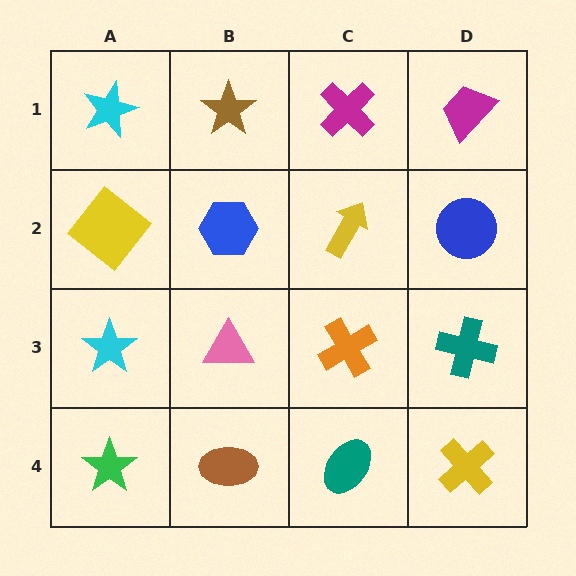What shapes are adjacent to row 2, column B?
A brown star (row 1, column B), a pink triangle (row 3, column B), a yellow diamond (row 2, column A), a yellow arrow (row 2, column C).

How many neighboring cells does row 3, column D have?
3.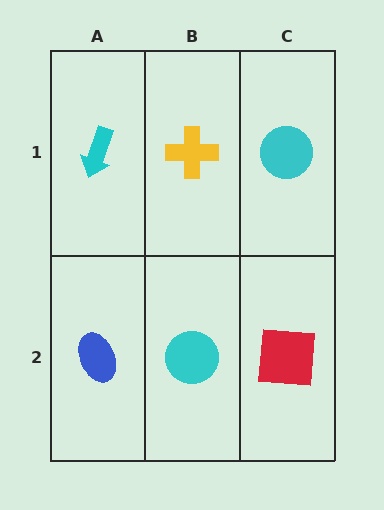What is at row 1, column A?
A cyan arrow.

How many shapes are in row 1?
3 shapes.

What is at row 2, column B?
A cyan circle.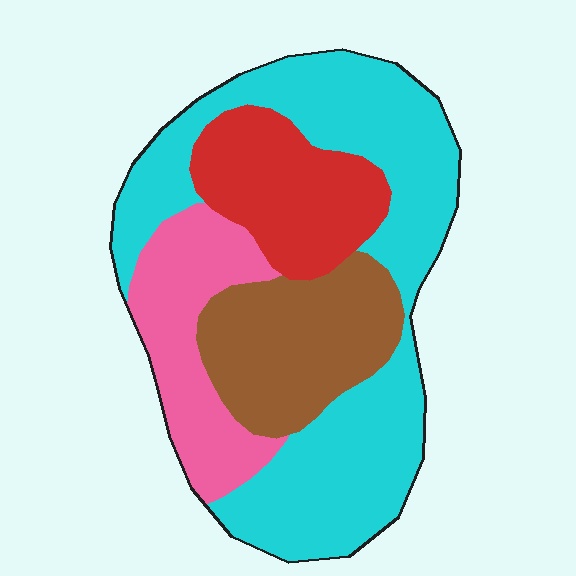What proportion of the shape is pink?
Pink takes up between a sixth and a third of the shape.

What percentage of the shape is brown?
Brown takes up less than a quarter of the shape.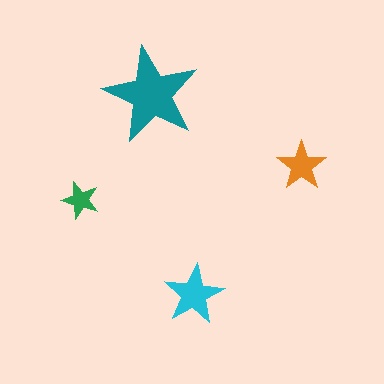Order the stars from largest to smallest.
the teal one, the cyan one, the orange one, the green one.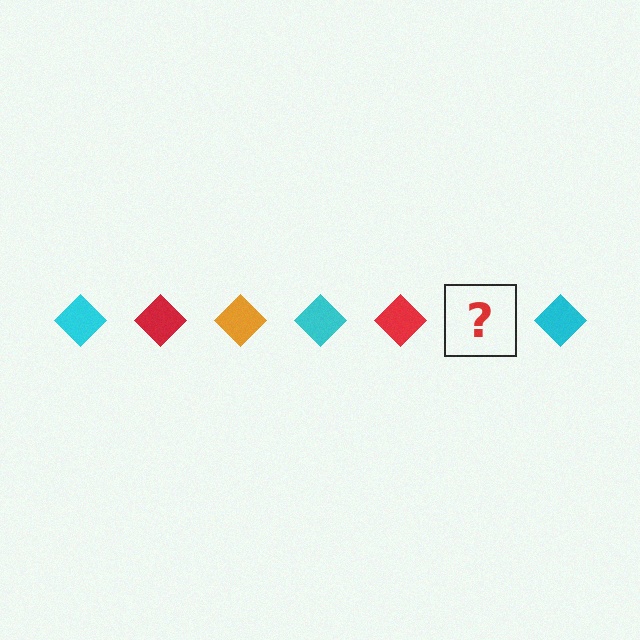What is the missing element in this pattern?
The missing element is an orange diamond.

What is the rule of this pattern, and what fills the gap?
The rule is that the pattern cycles through cyan, red, orange diamonds. The gap should be filled with an orange diamond.